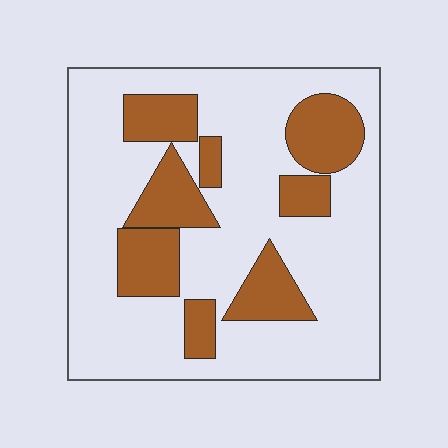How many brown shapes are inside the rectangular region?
8.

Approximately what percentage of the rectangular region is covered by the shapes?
Approximately 25%.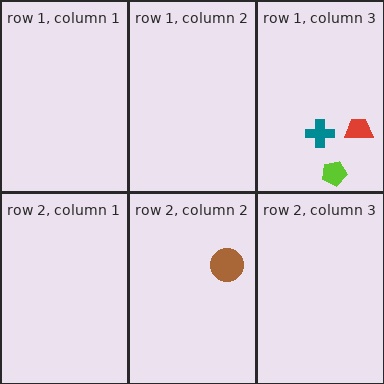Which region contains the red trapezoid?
The row 1, column 3 region.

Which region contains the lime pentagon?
The row 1, column 3 region.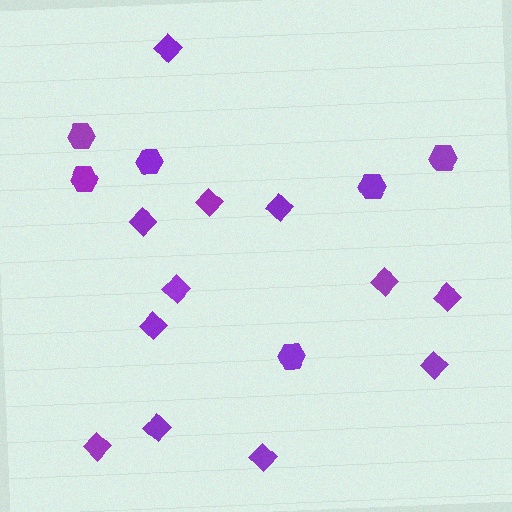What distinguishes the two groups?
There are 2 groups: one group of hexagons (6) and one group of diamonds (12).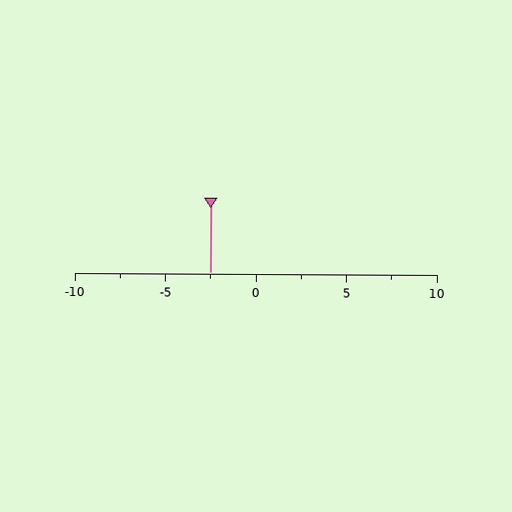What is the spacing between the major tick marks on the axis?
The major ticks are spaced 5 apart.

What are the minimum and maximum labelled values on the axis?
The axis runs from -10 to 10.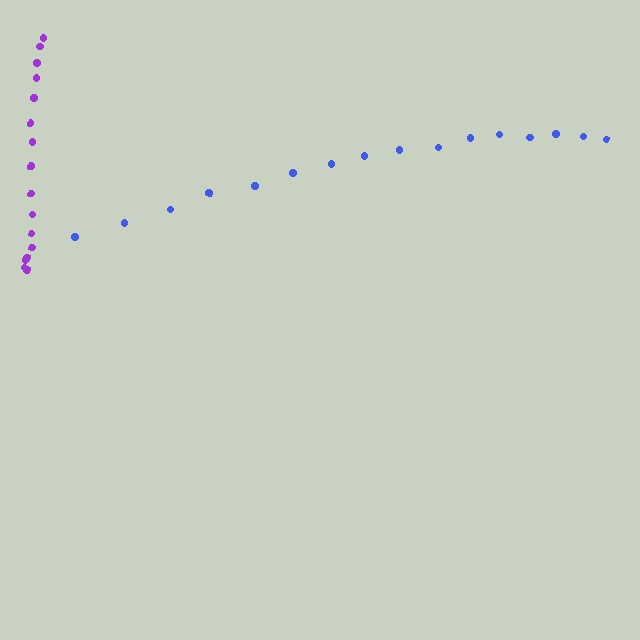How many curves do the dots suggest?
There are 2 distinct paths.